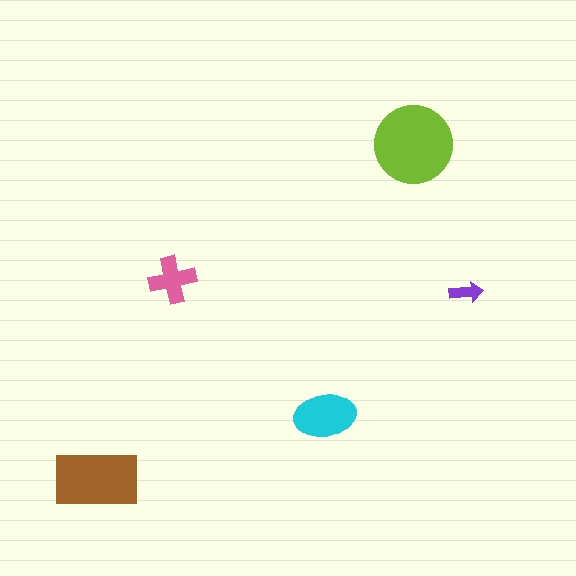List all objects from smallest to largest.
The purple arrow, the pink cross, the cyan ellipse, the brown rectangle, the lime circle.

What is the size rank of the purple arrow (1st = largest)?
5th.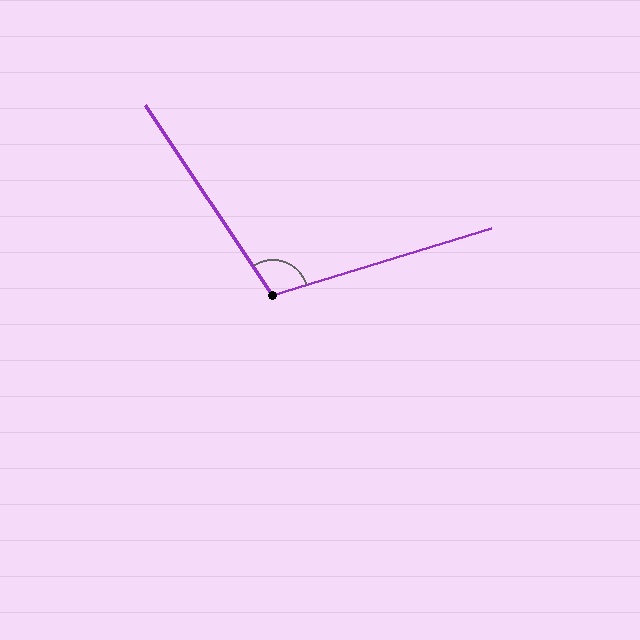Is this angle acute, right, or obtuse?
It is obtuse.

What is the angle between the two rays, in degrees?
Approximately 107 degrees.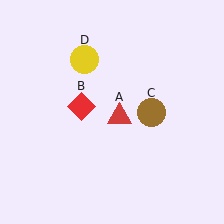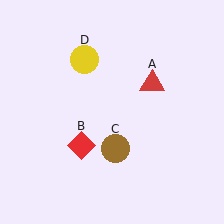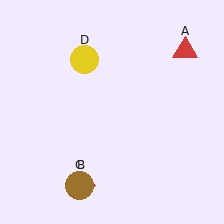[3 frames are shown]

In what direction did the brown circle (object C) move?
The brown circle (object C) moved down and to the left.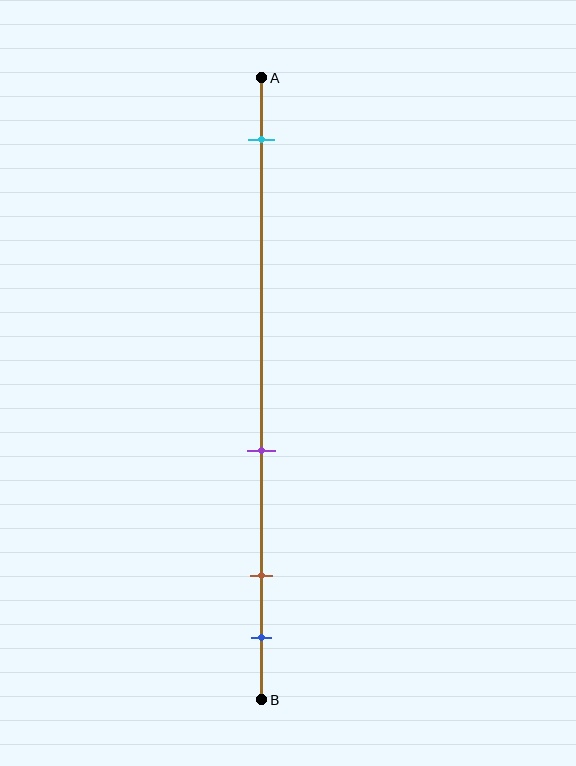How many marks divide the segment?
There are 4 marks dividing the segment.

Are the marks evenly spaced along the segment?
No, the marks are not evenly spaced.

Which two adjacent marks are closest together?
The brown and blue marks are the closest adjacent pair.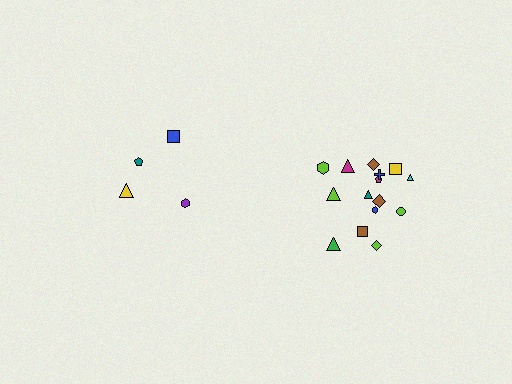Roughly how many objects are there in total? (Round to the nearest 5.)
Roughly 20 objects in total.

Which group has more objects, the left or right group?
The right group.